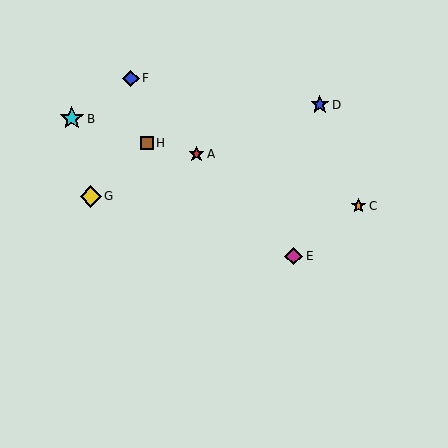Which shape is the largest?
The cyan star (labeled B) is the largest.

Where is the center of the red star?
The center of the red star is at (197, 154).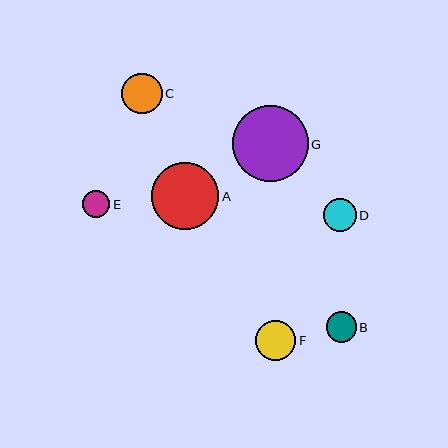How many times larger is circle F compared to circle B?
Circle F is approximately 1.3 times the size of circle B.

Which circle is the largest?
Circle G is the largest with a size of approximately 76 pixels.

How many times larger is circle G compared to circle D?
Circle G is approximately 2.3 times the size of circle D.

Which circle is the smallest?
Circle E is the smallest with a size of approximately 27 pixels.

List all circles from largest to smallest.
From largest to smallest: G, A, F, C, D, B, E.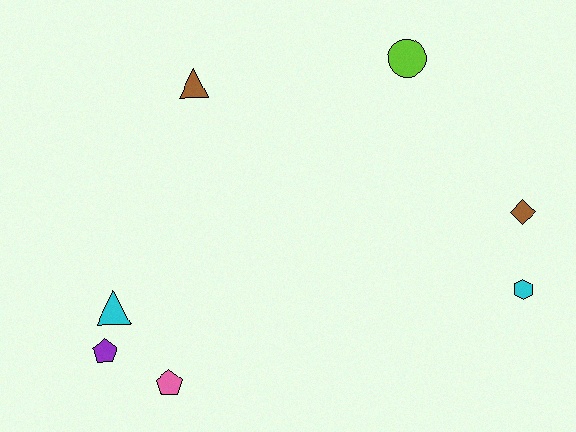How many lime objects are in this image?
There is 1 lime object.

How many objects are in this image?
There are 7 objects.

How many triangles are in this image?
There are 2 triangles.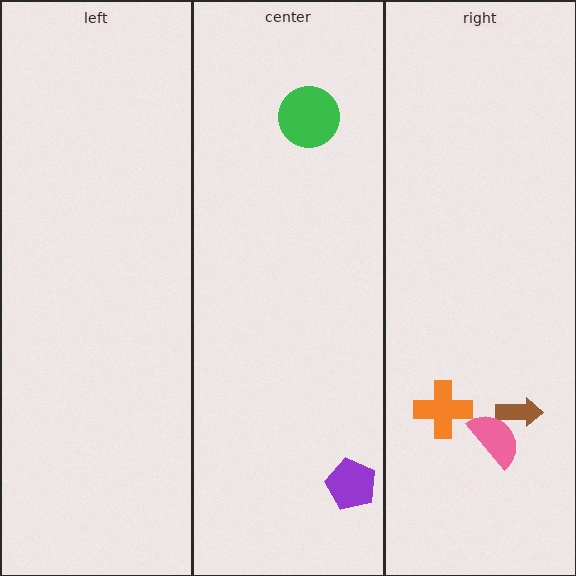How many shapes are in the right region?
3.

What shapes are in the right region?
The brown arrow, the pink semicircle, the orange cross.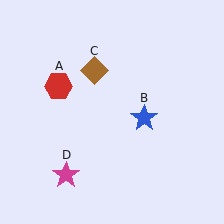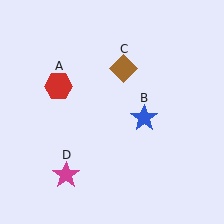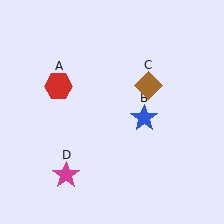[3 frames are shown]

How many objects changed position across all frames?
1 object changed position: brown diamond (object C).